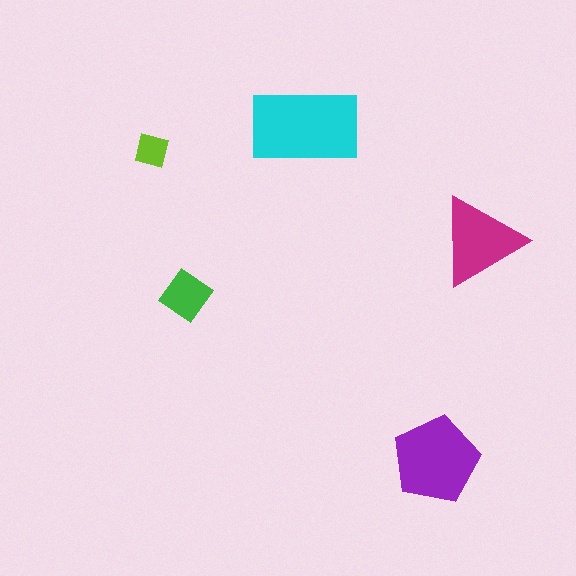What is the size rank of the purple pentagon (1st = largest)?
2nd.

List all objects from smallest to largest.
The lime square, the green diamond, the magenta triangle, the purple pentagon, the cyan rectangle.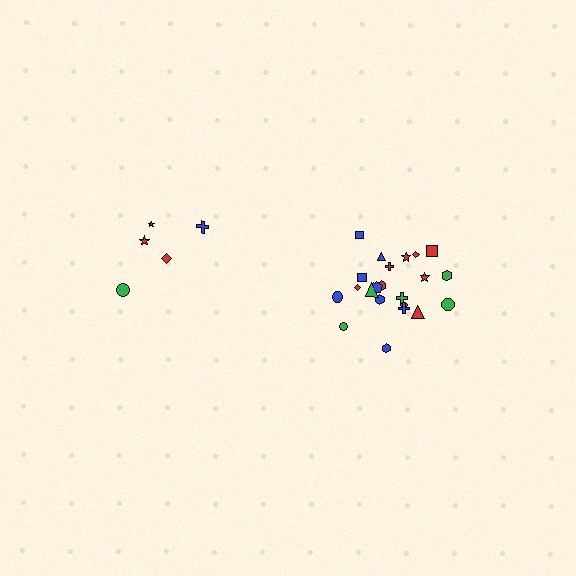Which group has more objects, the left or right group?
The right group.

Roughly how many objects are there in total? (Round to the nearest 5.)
Roughly 25 objects in total.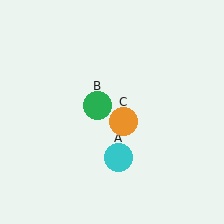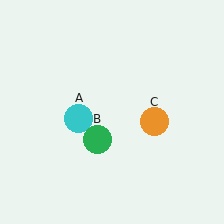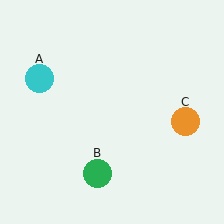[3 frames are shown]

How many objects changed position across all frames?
3 objects changed position: cyan circle (object A), green circle (object B), orange circle (object C).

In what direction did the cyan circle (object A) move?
The cyan circle (object A) moved up and to the left.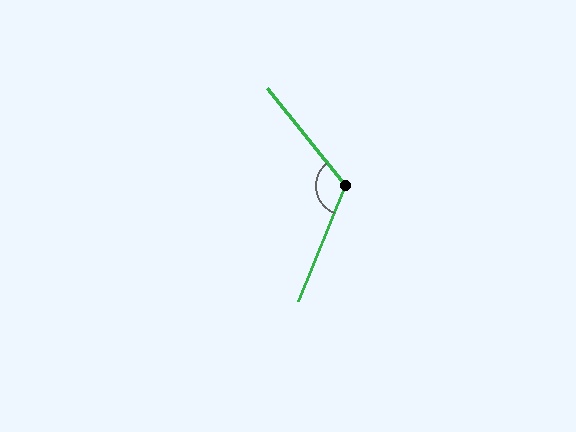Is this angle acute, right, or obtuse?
It is obtuse.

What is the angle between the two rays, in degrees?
Approximately 120 degrees.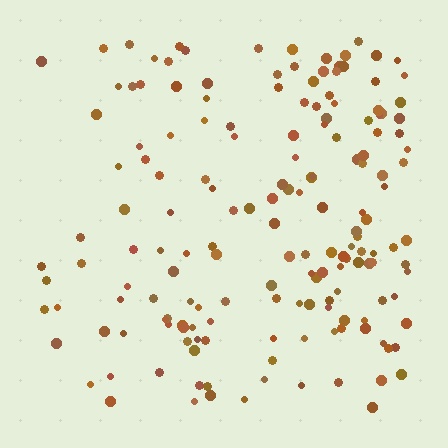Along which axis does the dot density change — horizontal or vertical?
Horizontal.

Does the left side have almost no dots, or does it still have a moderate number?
Still a moderate number, just noticeably fewer than the right.